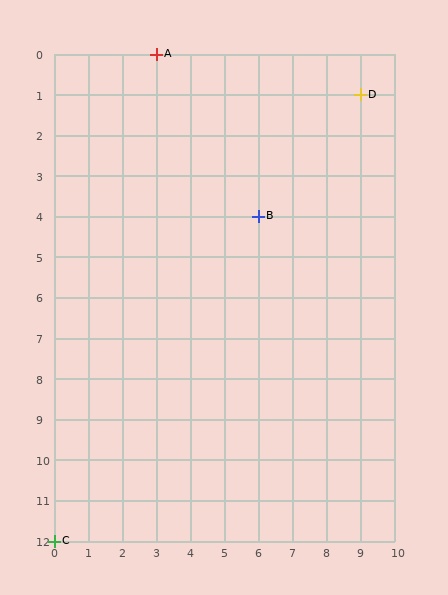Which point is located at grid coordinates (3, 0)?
Point A is at (3, 0).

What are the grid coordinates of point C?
Point C is at grid coordinates (0, 12).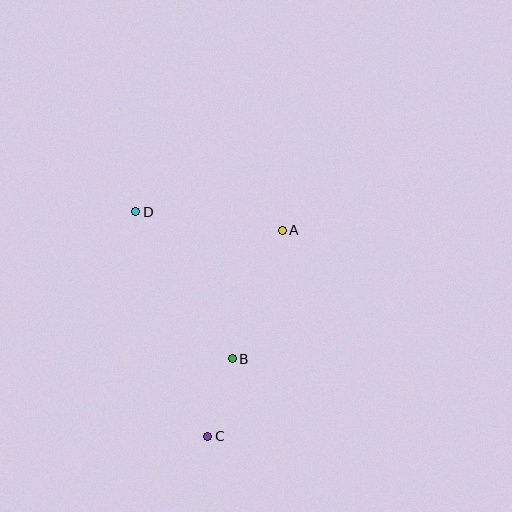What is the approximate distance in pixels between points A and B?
The distance between A and B is approximately 138 pixels.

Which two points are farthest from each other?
Points C and D are farthest from each other.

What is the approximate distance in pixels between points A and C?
The distance between A and C is approximately 219 pixels.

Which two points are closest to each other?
Points B and C are closest to each other.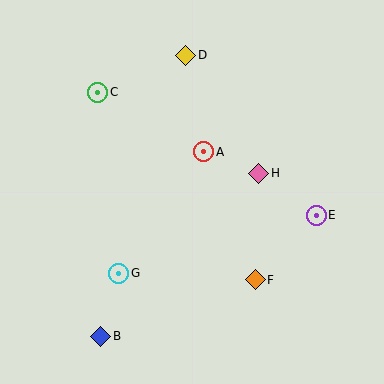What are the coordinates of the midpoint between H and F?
The midpoint between H and F is at (257, 226).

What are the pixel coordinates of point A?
Point A is at (204, 152).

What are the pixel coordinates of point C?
Point C is at (98, 92).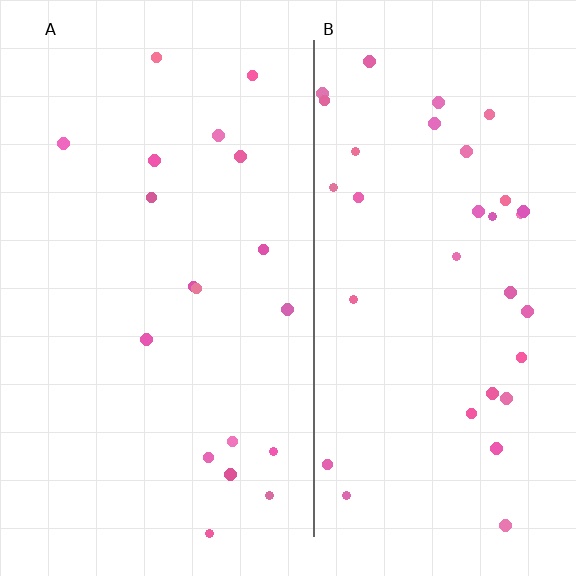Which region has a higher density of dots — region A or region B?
B (the right).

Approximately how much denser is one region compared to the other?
Approximately 1.9× — region B over region A.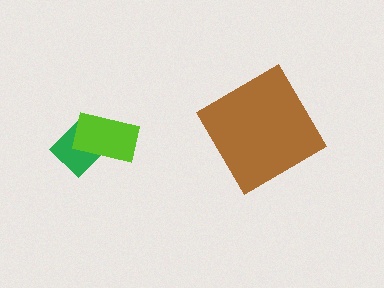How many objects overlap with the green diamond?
1 object overlaps with the green diamond.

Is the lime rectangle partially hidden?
No, no other shape covers it.